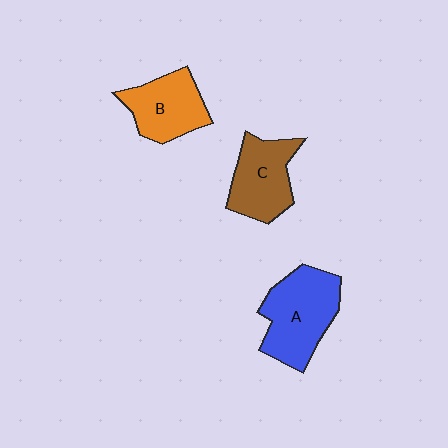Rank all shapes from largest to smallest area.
From largest to smallest: A (blue), C (brown), B (orange).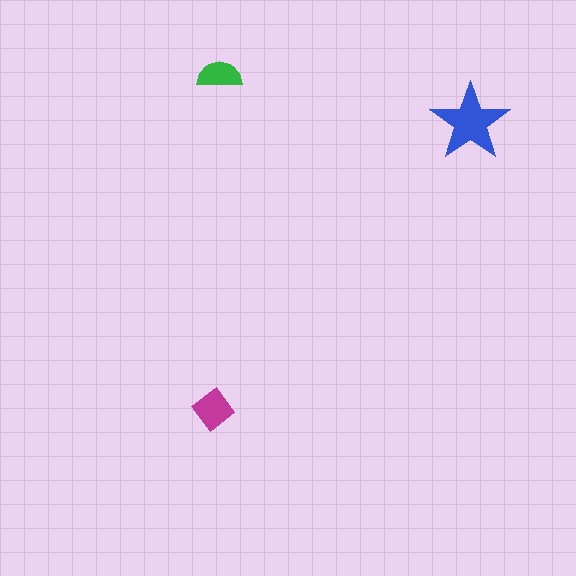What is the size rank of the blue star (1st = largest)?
1st.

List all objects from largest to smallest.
The blue star, the magenta diamond, the green semicircle.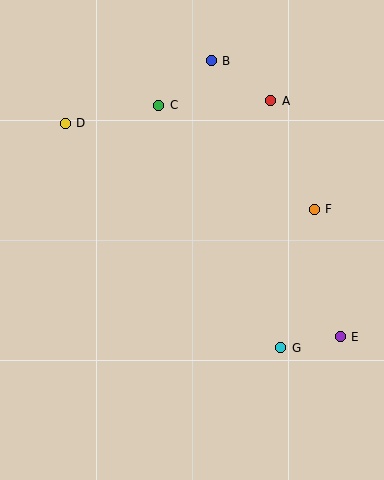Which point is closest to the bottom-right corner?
Point E is closest to the bottom-right corner.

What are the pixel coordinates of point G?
Point G is at (281, 348).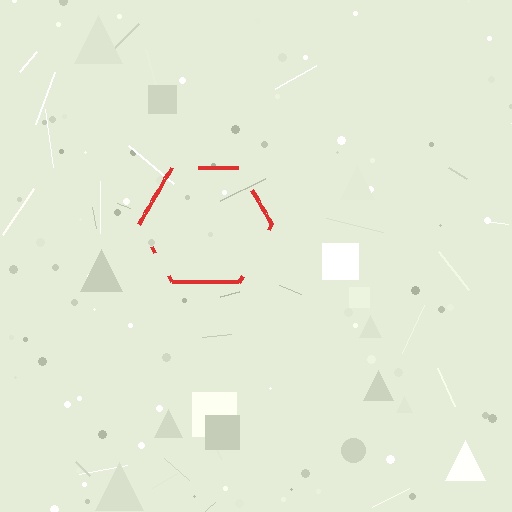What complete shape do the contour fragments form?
The contour fragments form a hexagon.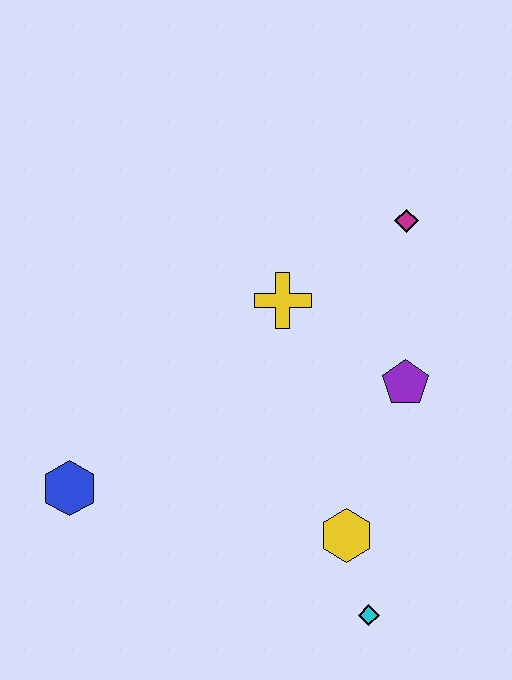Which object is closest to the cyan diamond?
The yellow hexagon is closest to the cyan diamond.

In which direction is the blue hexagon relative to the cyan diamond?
The blue hexagon is to the left of the cyan diamond.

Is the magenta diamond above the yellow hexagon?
Yes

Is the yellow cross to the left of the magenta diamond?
Yes